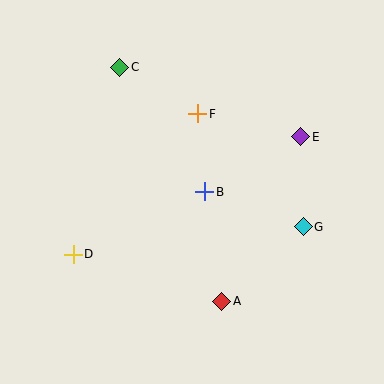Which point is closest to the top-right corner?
Point E is closest to the top-right corner.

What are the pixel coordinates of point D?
Point D is at (73, 254).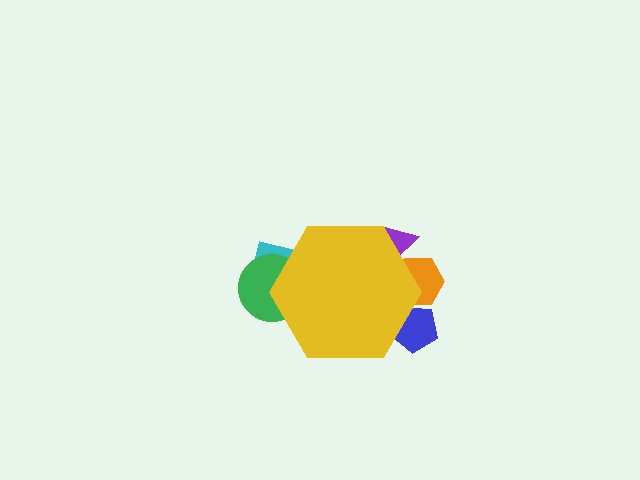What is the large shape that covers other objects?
A yellow hexagon.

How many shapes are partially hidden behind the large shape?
5 shapes are partially hidden.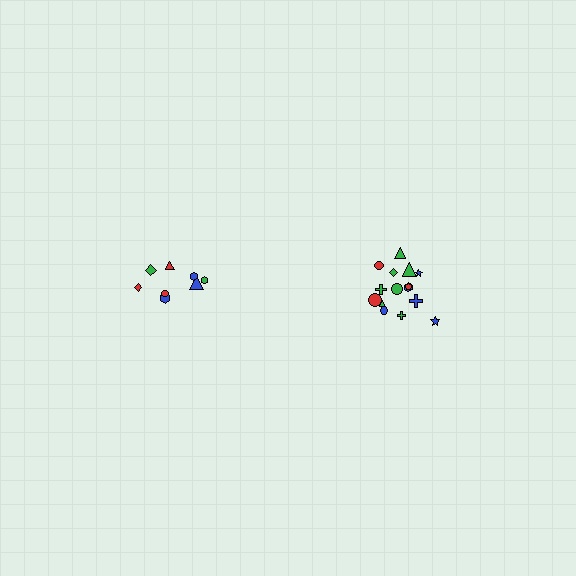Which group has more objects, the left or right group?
The right group.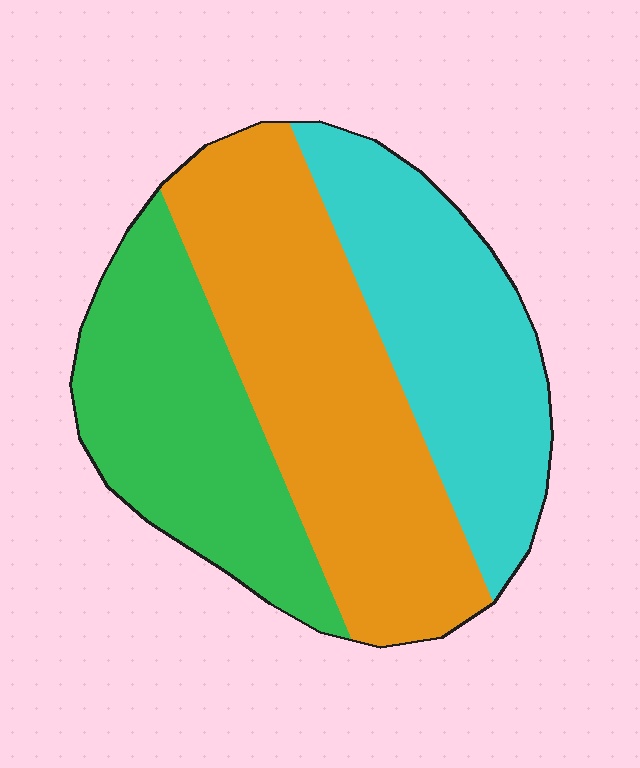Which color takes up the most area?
Orange, at roughly 40%.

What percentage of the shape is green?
Green covers about 30% of the shape.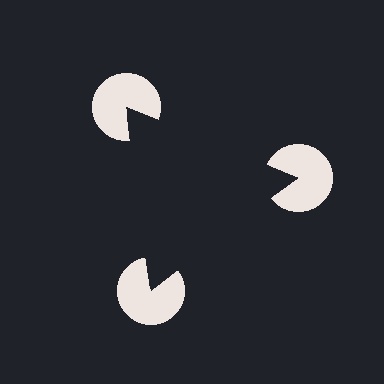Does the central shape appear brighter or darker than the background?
It typically appears slightly darker than the background, even though no actual brightness change is drawn.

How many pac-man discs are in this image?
There are 3 — one at each vertex of the illusory triangle.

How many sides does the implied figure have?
3 sides.